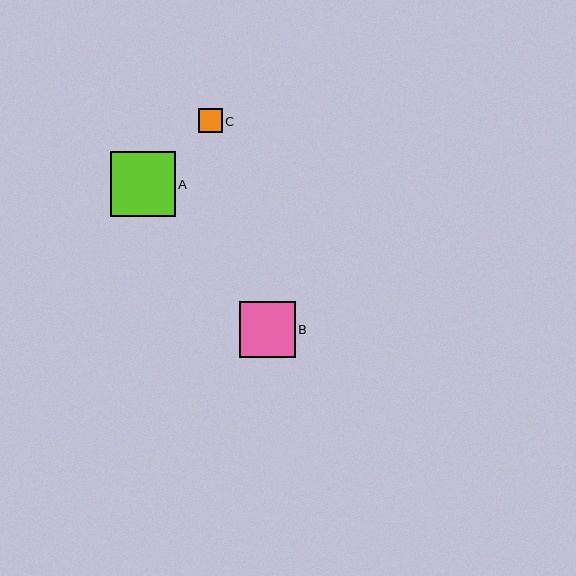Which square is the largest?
Square A is the largest with a size of approximately 65 pixels.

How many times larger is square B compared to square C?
Square B is approximately 2.4 times the size of square C.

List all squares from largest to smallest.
From largest to smallest: A, B, C.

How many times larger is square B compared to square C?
Square B is approximately 2.4 times the size of square C.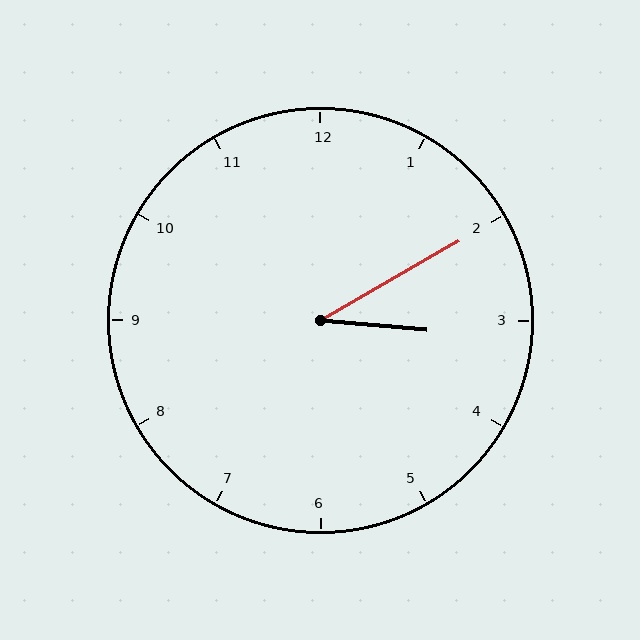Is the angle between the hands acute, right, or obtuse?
It is acute.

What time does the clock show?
3:10.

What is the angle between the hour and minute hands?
Approximately 35 degrees.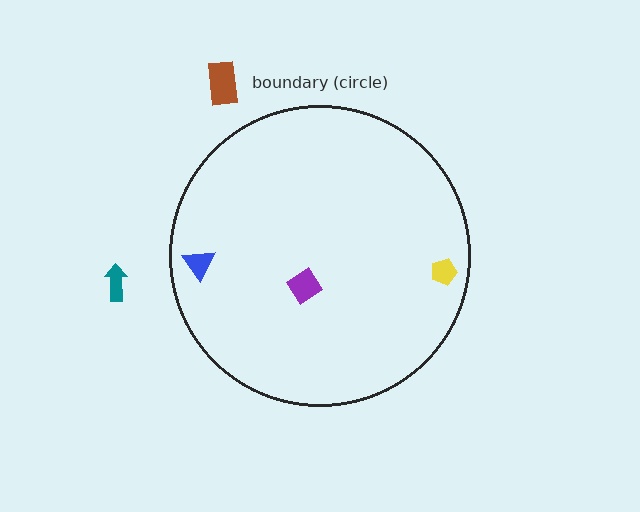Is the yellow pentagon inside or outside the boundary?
Inside.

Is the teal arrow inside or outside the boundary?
Outside.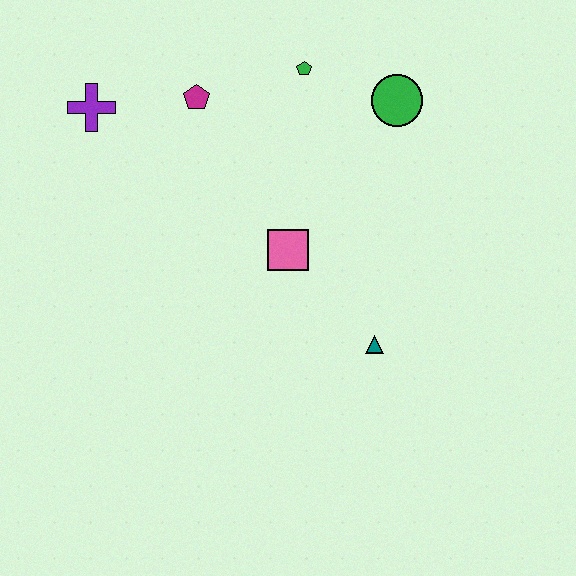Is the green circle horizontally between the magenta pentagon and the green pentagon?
No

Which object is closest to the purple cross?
The magenta pentagon is closest to the purple cross.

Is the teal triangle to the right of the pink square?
Yes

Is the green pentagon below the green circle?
No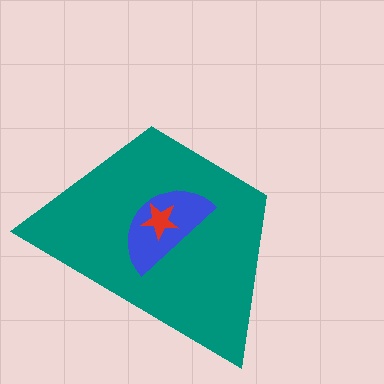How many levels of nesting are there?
3.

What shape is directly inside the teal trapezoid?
The blue semicircle.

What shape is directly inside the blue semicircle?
The red star.